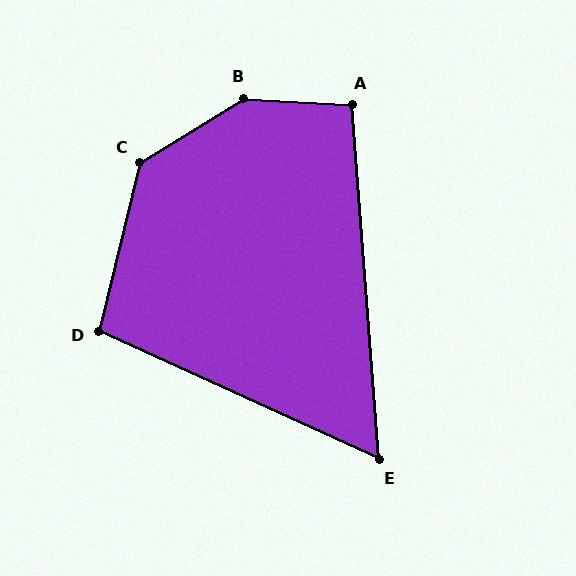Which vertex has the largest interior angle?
B, at approximately 145 degrees.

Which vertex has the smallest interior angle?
E, at approximately 61 degrees.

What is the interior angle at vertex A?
Approximately 97 degrees (obtuse).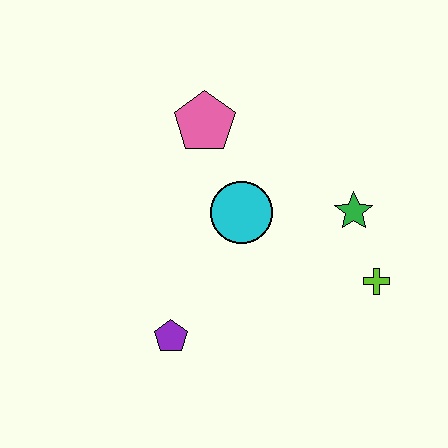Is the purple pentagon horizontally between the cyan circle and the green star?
No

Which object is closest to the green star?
The lime cross is closest to the green star.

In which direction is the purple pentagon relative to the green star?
The purple pentagon is to the left of the green star.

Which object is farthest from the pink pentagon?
The lime cross is farthest from the pink pentagon.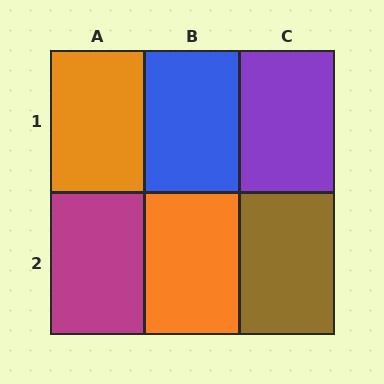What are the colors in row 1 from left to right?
Orange, blue, purple.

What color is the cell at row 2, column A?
Magenta.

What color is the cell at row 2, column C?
Brown.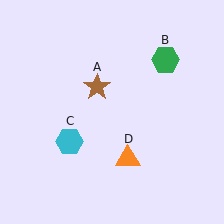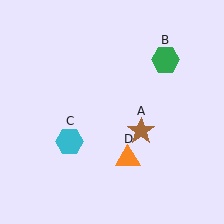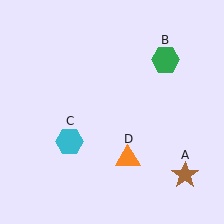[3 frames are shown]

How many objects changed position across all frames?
1 object changed position: brown star (object A).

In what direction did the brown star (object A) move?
The brown star (object A) moved down and to the right.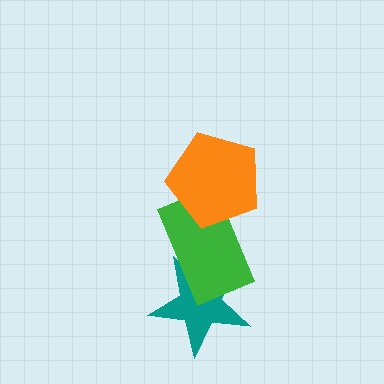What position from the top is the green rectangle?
The green rectangle is 2nd from the top.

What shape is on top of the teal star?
The green rectangle is on top of the teal star.